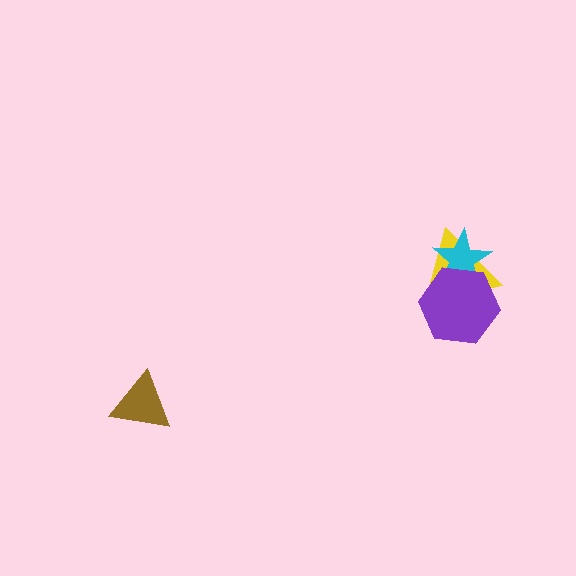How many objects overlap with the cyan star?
2 objects overlap with the cyan star.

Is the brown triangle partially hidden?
No, no other shape covers it.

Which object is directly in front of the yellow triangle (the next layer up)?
The cyan star is directly in front of the yellow triangle.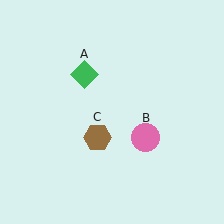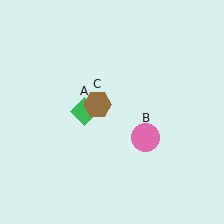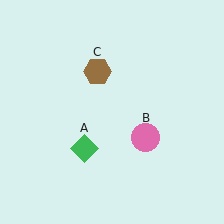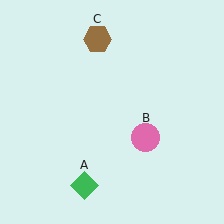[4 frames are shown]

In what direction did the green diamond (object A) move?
The green diamond (object A) moved down.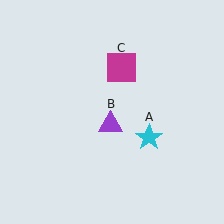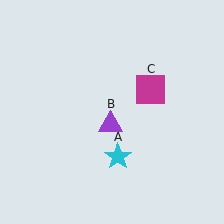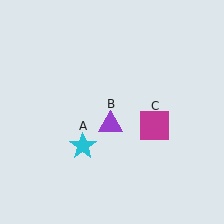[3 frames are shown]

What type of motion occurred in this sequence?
The cyan star (object A), magenta square (object C) rotated clockwise around the center of the scene.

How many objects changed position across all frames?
2 objects changed position: cyan star (object A), magenta square (object C).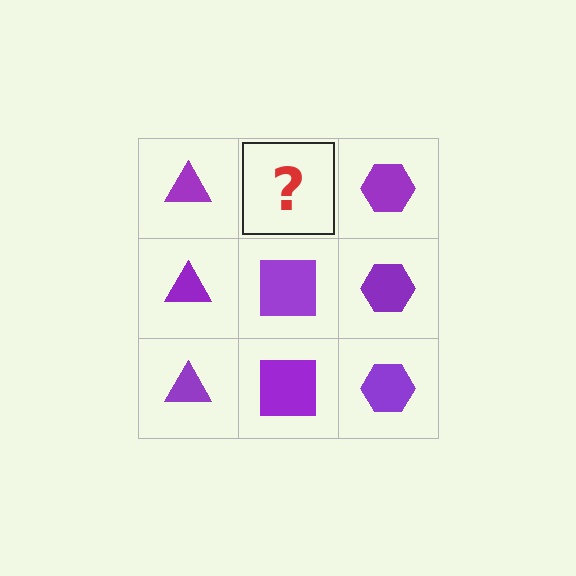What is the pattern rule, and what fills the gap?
The rule is that each column has a consistent shape. The gap should be filled with a purple square.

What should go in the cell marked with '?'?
The missing cell should contain a purple square.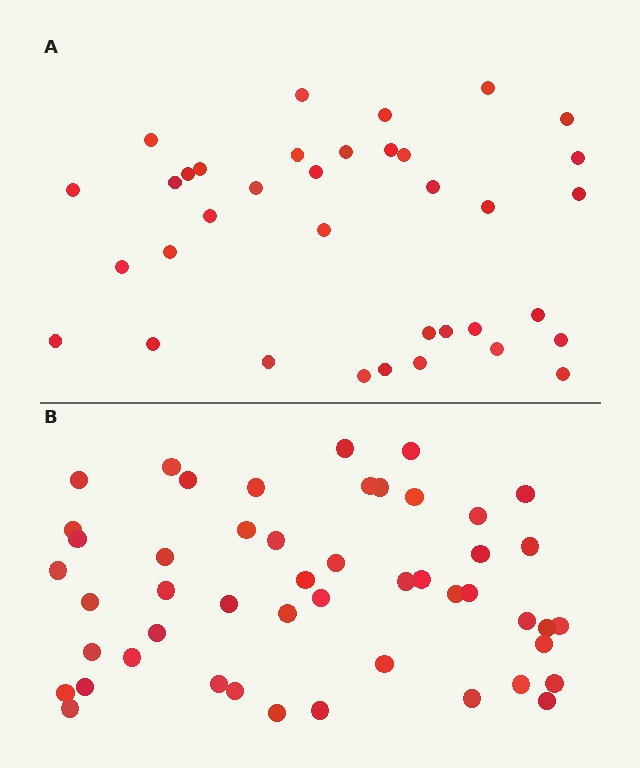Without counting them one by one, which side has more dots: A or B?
Region B (the bottom region) has more dots.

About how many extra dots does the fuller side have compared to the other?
Region B has approximately 15 more dots than region A.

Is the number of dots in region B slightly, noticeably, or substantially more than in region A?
Region B has noticeably more, but not dramatically so. The ratio is roughly 1.4 to 1.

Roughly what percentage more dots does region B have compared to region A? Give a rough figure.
About 35% more.